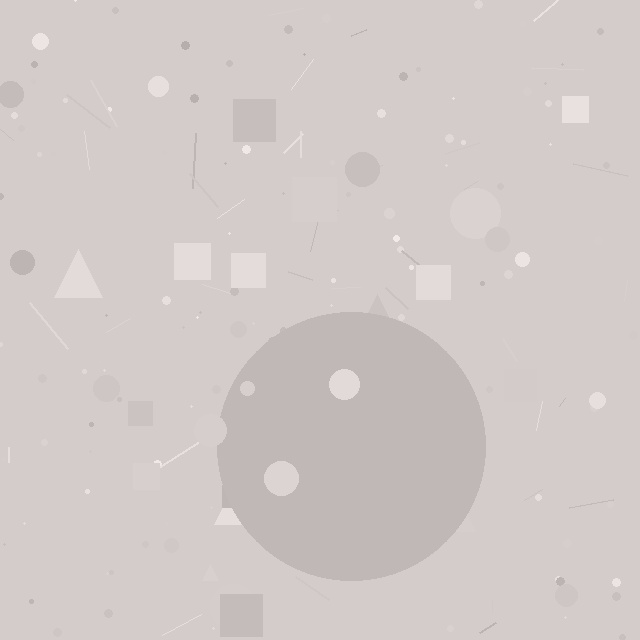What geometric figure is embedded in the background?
A circle is embedded in the background.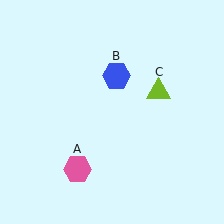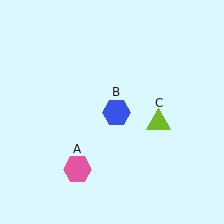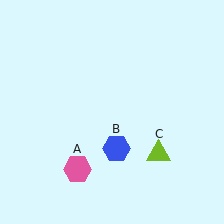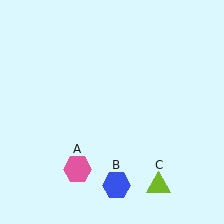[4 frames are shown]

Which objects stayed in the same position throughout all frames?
Pink hexagon (object A) remained stationary.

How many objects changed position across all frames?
2 objects changed position: blue hexagon (object B), lime triangle (object C).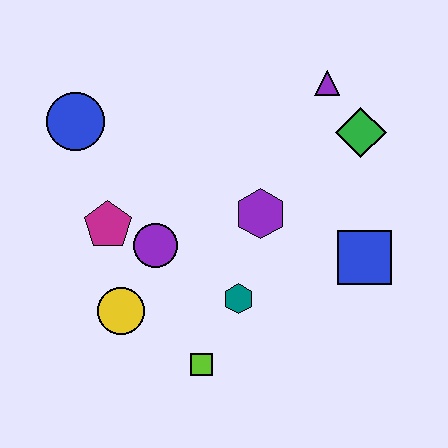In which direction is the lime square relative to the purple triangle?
The lime square is below the purple triangle.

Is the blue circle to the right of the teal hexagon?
No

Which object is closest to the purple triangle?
The green diamond is closest to the purple triangle.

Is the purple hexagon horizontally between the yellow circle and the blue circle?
No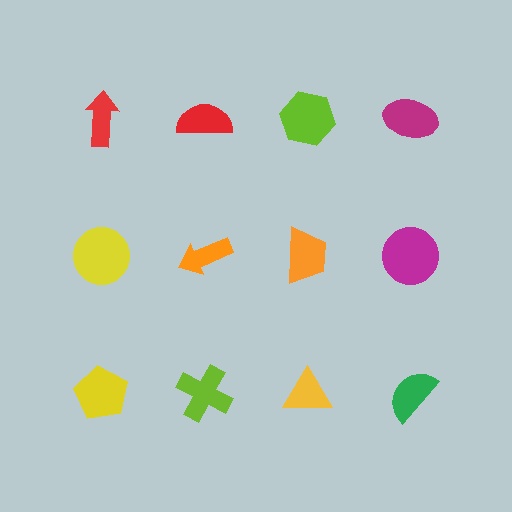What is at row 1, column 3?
A lime hexagon.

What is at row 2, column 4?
A magenta circle.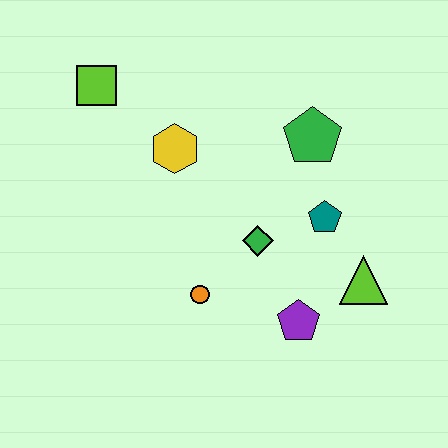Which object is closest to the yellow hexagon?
The lime square is closest to the yellow hexagon.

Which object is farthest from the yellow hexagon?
The lime triangle is farthest from the yellow hexagon.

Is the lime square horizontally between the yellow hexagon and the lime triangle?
No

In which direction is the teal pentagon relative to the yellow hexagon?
The teal pentagon is to the right of the yellow hexagon.